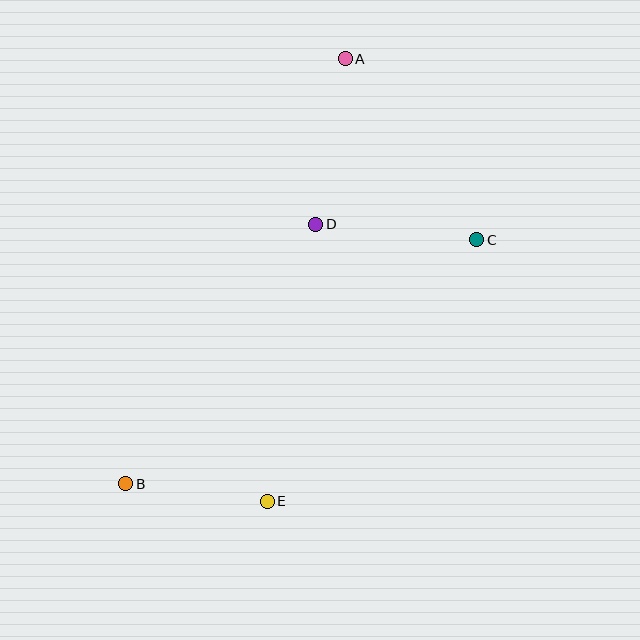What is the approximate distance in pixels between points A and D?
The distance between A and D is approximately 168 pixels.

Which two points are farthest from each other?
Points A and B are farthest from each other.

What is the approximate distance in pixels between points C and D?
The distance between C and D is approximately 162 pixels.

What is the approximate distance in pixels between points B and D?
The distance between B and D is approximately 322 pixels.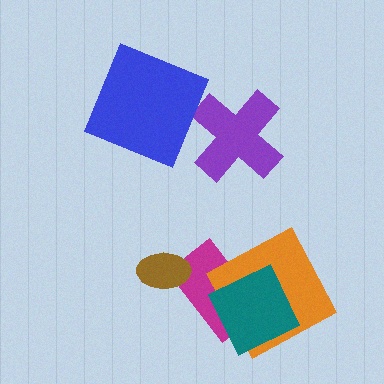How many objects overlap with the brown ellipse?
1 object overlaps with the brown ellipse.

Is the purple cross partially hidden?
No, no other shape covers it.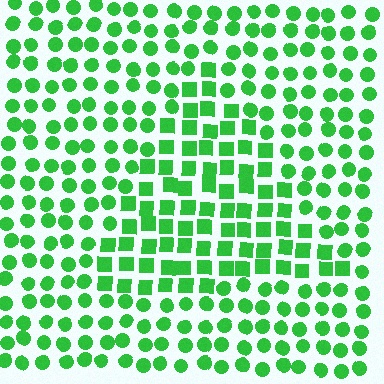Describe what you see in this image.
The image is filled with small green elements arranged in a uniform grid. A triangle-shaped region contains squares, while the surrounding area contains circles. The boundary is defined purely by the change in element shape.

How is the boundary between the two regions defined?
The boundary is defined by a change in element shape: squares inside vs. circles outside. All elements share the same color and spacing.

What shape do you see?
I see a triangle.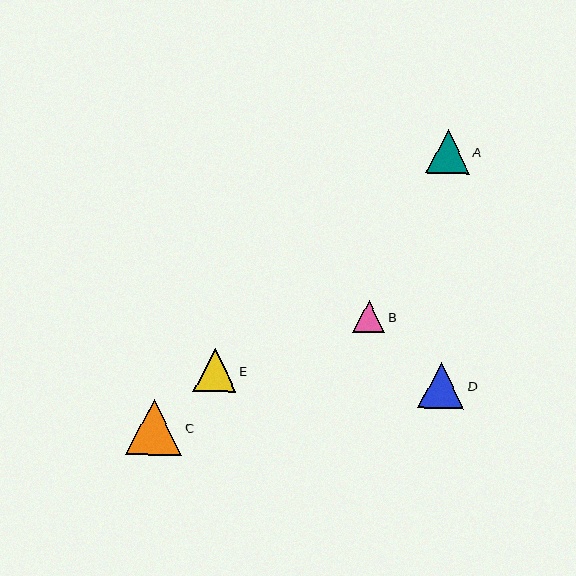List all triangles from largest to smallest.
From largest to smallest: C, D, A, E, B.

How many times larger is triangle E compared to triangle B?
Triangle E is approximately 1.3 times the size of triangle B.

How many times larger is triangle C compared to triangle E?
Triangle C is approximately 1.3 times the size of triangle E.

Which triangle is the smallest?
Triangle B is the smallest with a size of approximately 32 pixels.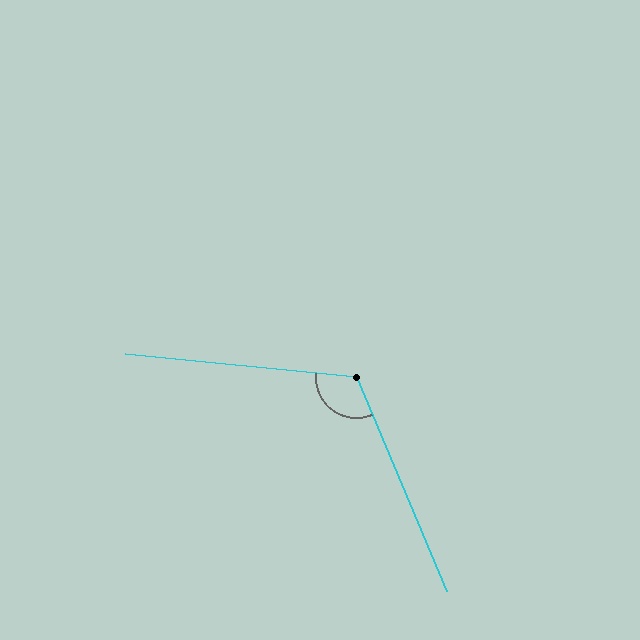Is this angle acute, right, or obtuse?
It is obtuse.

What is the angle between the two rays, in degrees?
Approximately 118 degrees.